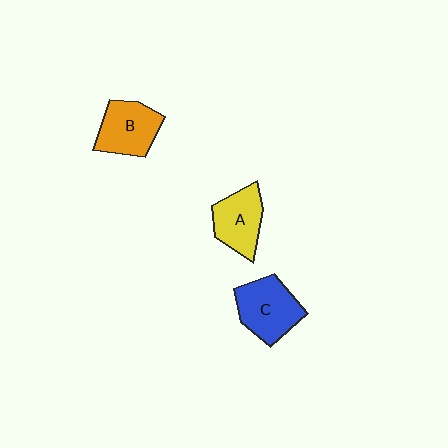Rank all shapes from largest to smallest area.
From largest to smallest: C (blue), B (orange), A (yellow).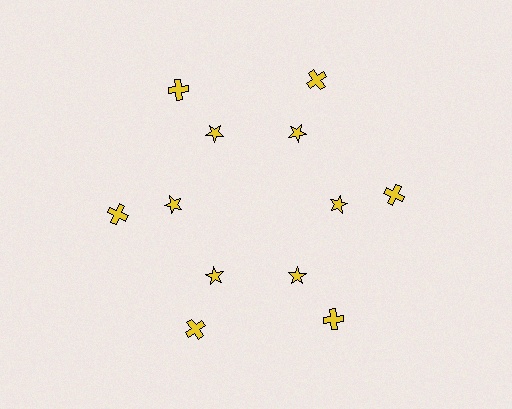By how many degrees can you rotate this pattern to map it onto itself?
The pattern maps onto itself every 60 degrees of rotation.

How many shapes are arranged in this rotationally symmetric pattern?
There are 12 shapes, arranged in 6 groups of 2.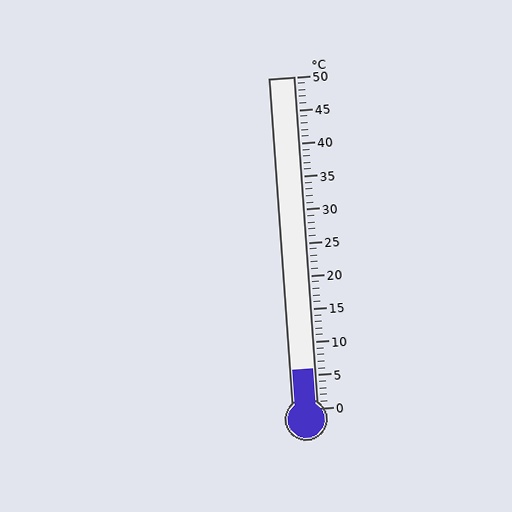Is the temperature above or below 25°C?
The temperature is below 25°C.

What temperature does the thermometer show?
The thermometer shows approximately 6°C.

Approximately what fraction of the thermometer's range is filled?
The thermometer is filled to approximately 10% of its range.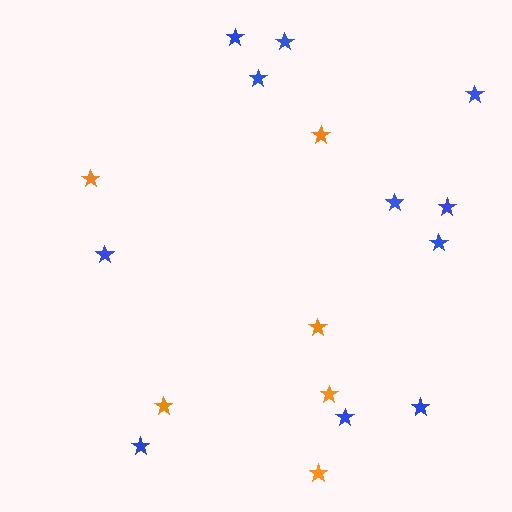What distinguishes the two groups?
There are 2 groups: one group of orange stars (6) and one group of blue stars (11).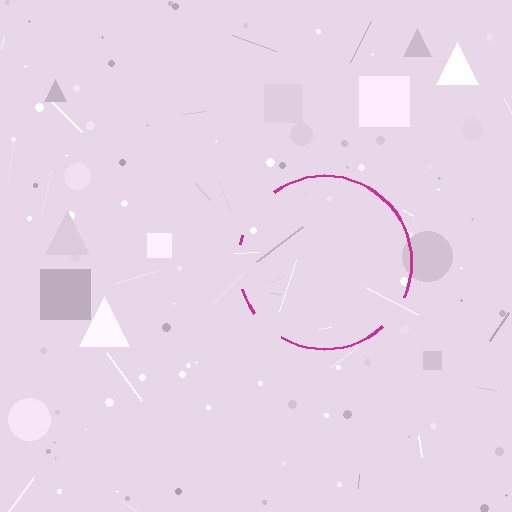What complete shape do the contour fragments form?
The contour fragments form a circle.